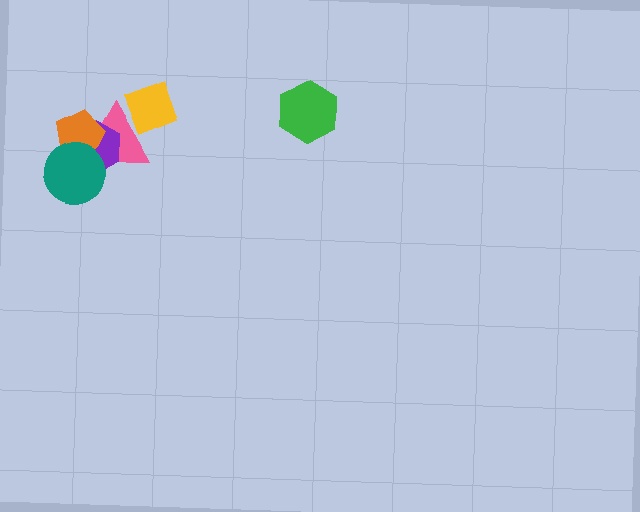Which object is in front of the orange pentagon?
The teal circle is in front of the orange pentagon.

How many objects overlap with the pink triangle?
4 objects overlap with the pink triangle.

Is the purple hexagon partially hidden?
Yes, it is partially covered by another shape.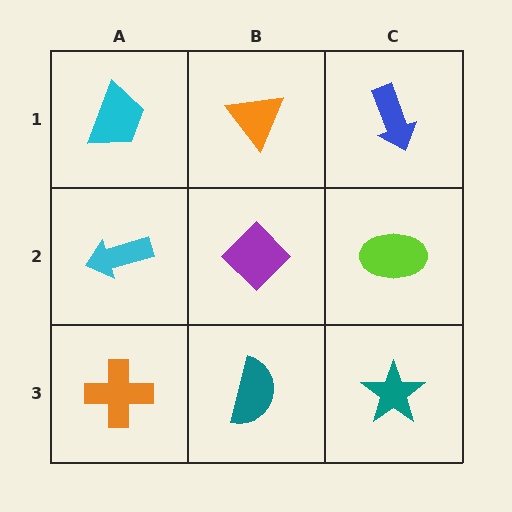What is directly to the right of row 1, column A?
An orange triangle.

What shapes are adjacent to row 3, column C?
A lime ellipse (row 2, column C), a teal semicircle (row 3, column B).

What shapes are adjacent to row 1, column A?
A cyan arrow (row 2, column A), an orange triangle (row 1, column B).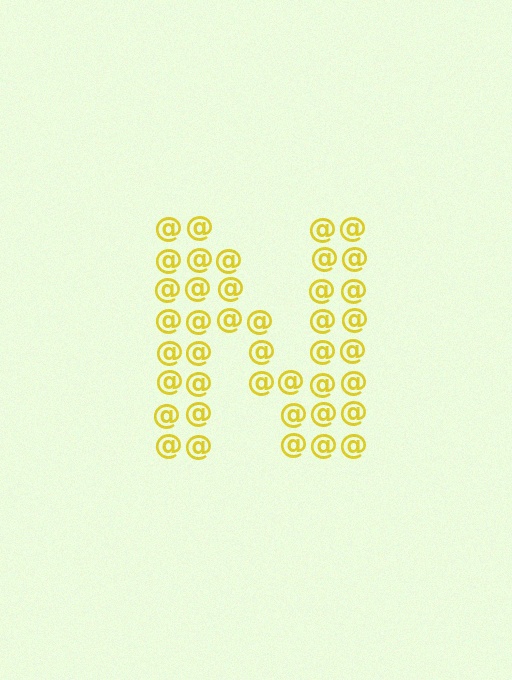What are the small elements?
The small elements are at signs.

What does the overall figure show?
The overall figure shows the letter N.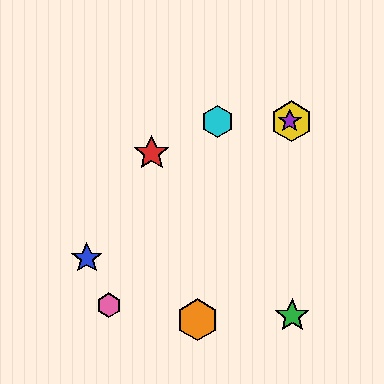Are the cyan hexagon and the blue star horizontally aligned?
No, the cyan hexagon is at y≈121 and the blue star is at y≈258.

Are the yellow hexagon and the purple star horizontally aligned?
Yes, both are at y≈121.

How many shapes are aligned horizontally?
3 shapes (the yellow hexagon, the purple star, the cyan hexagon) are aligned horizontally.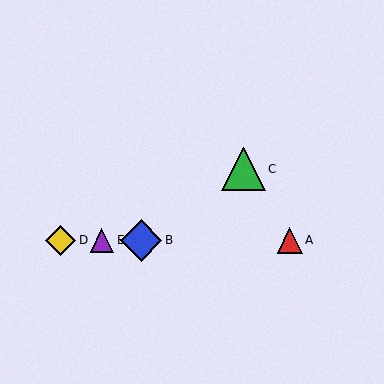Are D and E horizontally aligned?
Yes, both are at y≈240.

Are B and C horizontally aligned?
No, B is at y≈240 and C is at y≈169.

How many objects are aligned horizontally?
4 objects (A, B, D, E) are aligned horizontally.